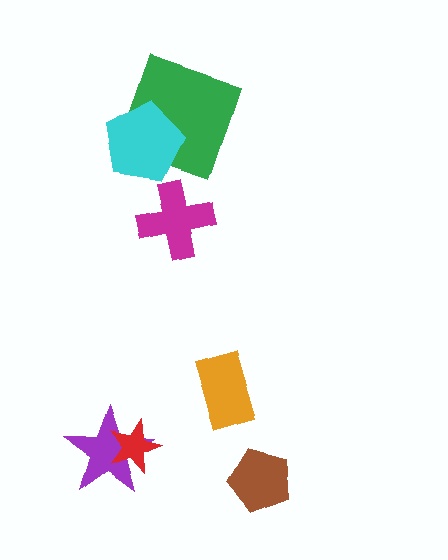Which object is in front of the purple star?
The red star is in front of the purple star.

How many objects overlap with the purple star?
1 object overlaps with the purple star.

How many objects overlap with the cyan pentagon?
1 object overlaps with the cyan pentagon.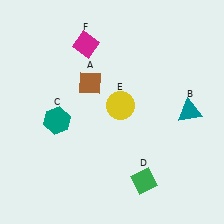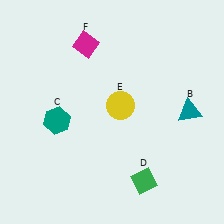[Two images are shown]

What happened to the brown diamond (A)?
The brown diamond (A) was removed in Image 2. It was in the top-left area of Image 1.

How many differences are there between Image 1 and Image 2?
There is 1 difference between the two images.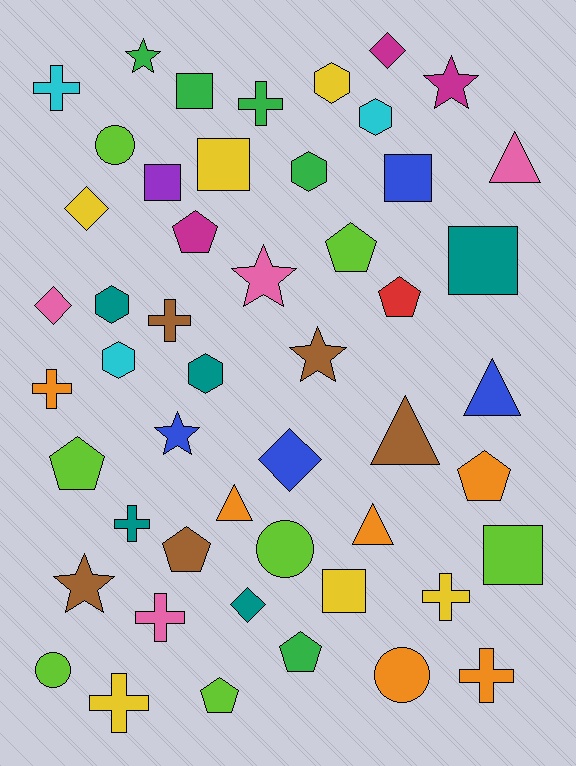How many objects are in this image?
There are 50 objects.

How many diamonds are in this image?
There are 5 diamonds.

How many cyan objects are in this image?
There are 3 cyan objects.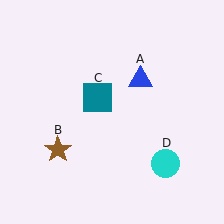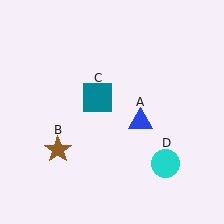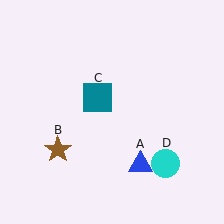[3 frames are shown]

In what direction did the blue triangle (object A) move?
The blue triangle (object A) moved down.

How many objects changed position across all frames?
1 object changed position: blue triangle (object A).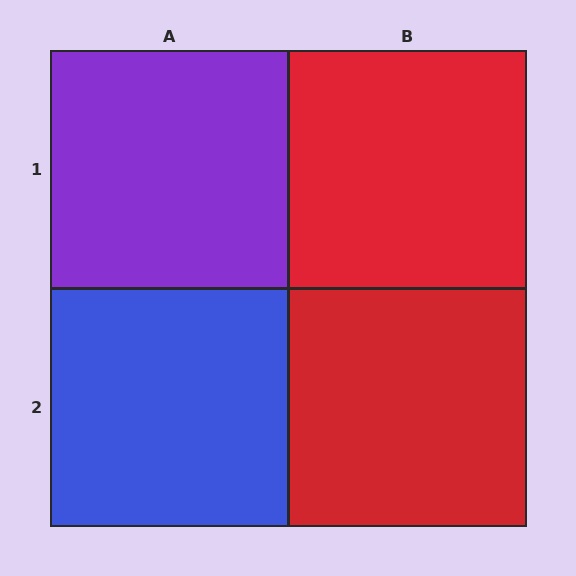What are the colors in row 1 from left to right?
Purple, red.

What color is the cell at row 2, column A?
Blue.